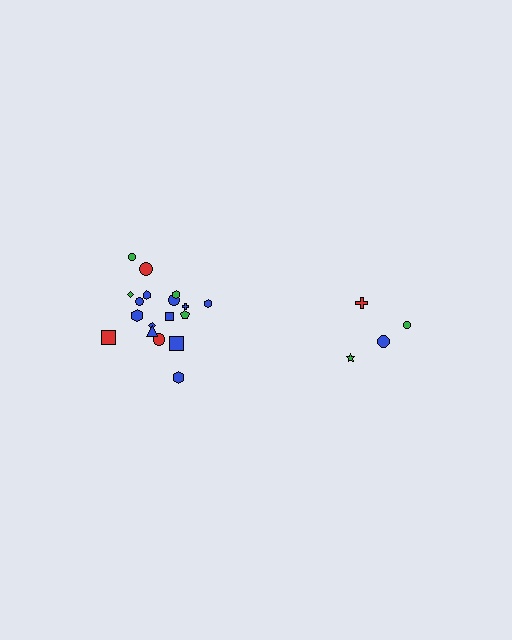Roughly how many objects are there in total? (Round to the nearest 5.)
Roughly 20 objects in total.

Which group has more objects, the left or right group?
The left group.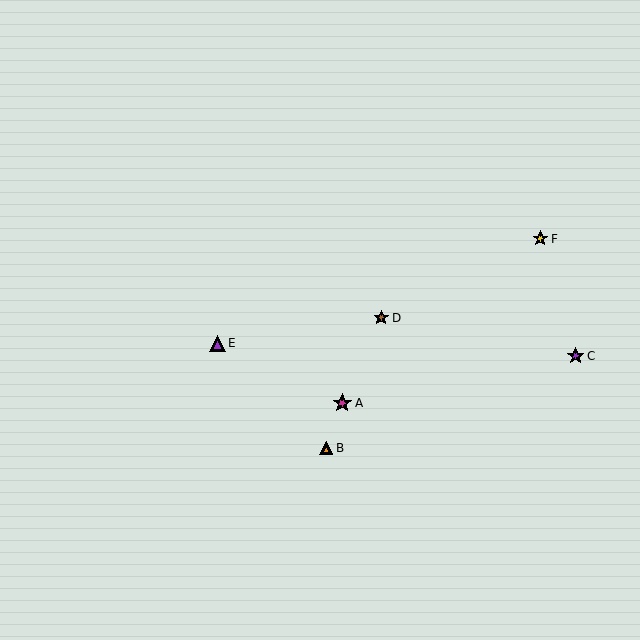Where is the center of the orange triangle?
The center of the orange triangle is at (326, 448).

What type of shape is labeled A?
Shape A is a magenta star.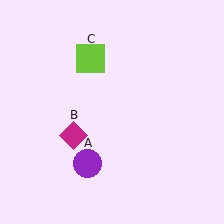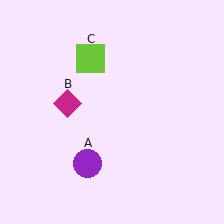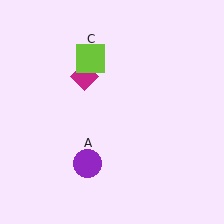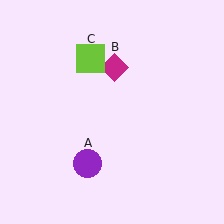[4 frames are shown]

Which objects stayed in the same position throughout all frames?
Purple circle (object A) and lime square (object C) remained stationary.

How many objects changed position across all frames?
1 object changed position: magenta diamond (object B).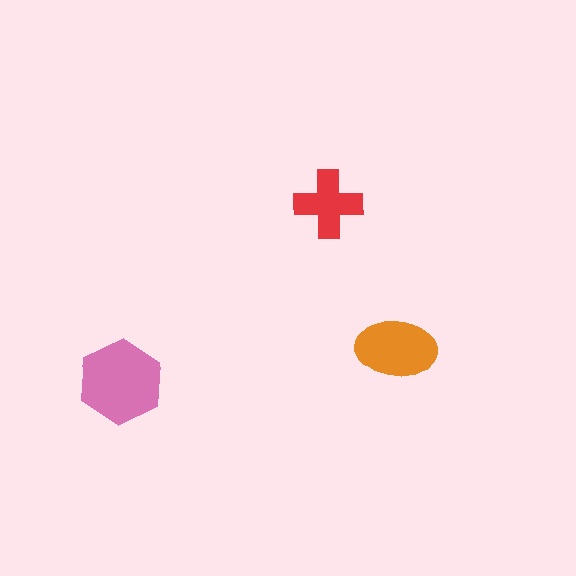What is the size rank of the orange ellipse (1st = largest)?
2nd.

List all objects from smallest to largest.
The red cross, the orange ellipse, the pink hexagon.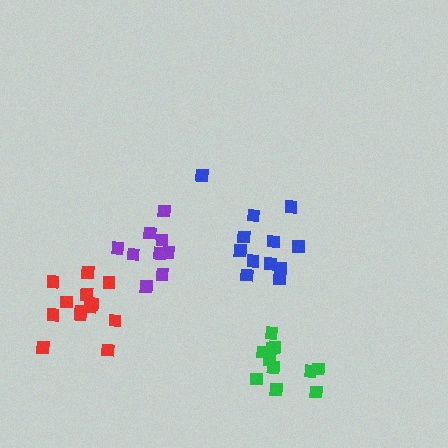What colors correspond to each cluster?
The clusters are colored: blue, purple, green, red.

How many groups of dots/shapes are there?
There are 4 groups.